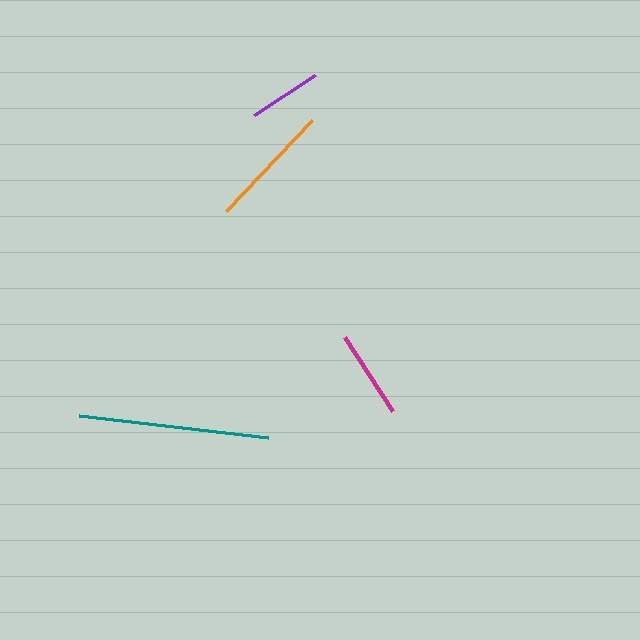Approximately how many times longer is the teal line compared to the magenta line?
The teal line is approximately 2.2 times the length of the magenta line.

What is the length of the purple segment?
The purple segment is approximately 73 pixels long.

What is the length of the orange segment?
The orange segment is approximately 125 pixels long.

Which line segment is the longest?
The teal line is the longest at approximately 191 pixels.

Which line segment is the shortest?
The purple line is the shortest at approximately 73 pixels.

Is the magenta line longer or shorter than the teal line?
The teal line is longer than the magenta line.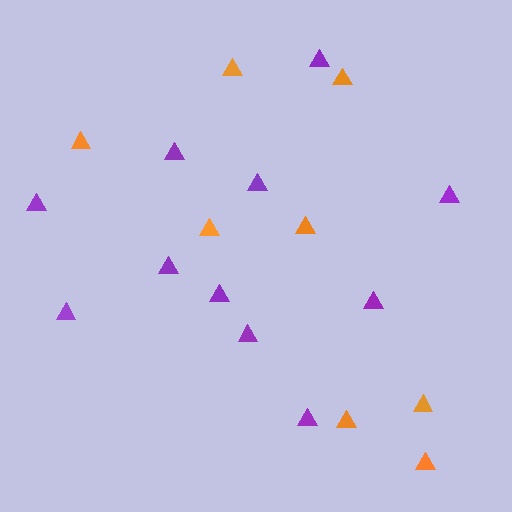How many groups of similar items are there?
There are 2 groups: one group of purple triangles (11) and one group of orange triangles (8).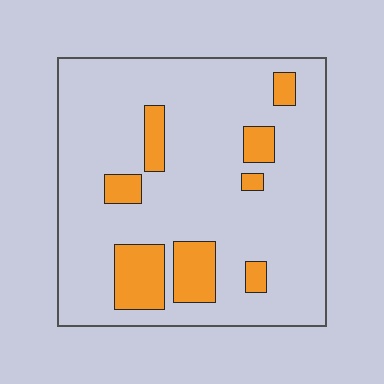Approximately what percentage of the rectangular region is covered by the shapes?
Approximately 15%.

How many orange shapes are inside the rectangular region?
8.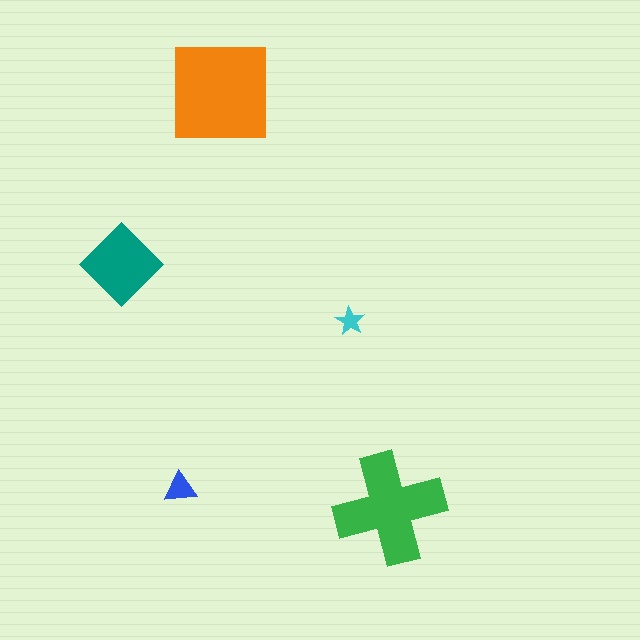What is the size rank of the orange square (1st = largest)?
1st.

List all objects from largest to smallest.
The orange square, the green cross, the teal diamond, the blue triangle, the cyan star.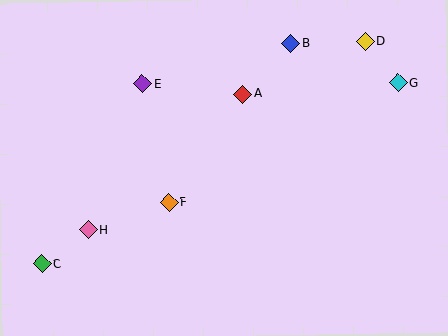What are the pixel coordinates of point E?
Point E is at (143, 84).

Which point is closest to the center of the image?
Point F at (169, 202) is closest to the center.